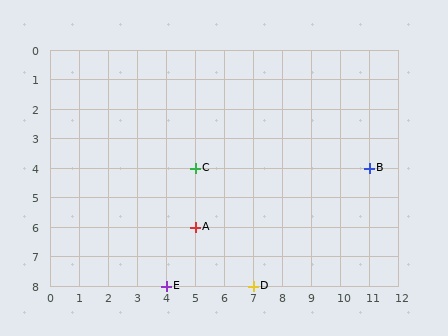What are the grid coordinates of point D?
Point D is at grid coordinates (7, 8).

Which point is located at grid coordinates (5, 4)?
Point C is at (5, 4).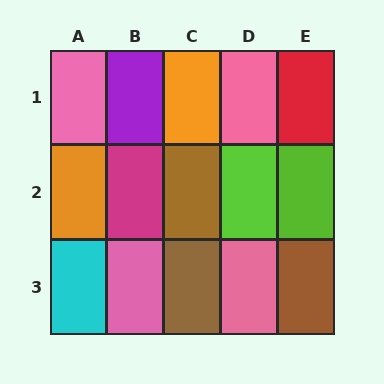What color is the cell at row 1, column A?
Pink.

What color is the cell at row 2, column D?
Lime.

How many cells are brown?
3 cells are brown.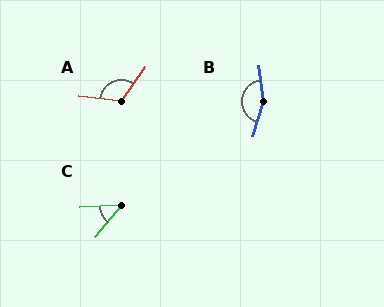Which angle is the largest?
B, at approximately 157 degrees.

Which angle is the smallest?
C, at approximately 47 degrees.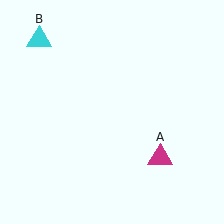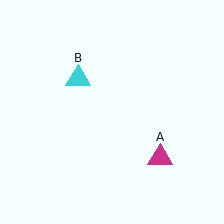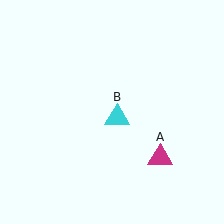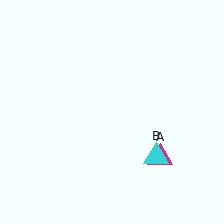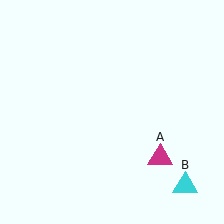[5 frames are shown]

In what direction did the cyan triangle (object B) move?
The cyan triangle (object B) moved down and to the right.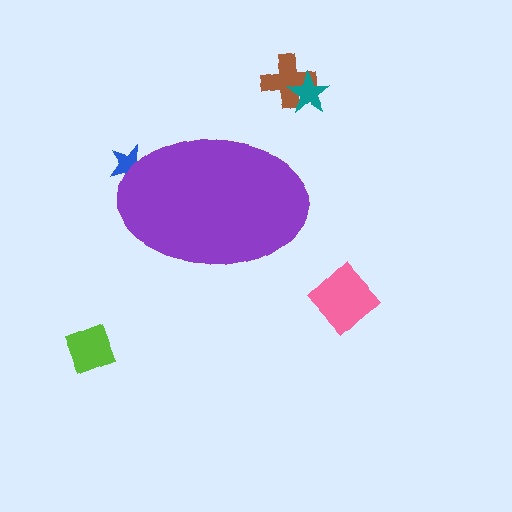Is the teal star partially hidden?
No, the teal star is fully visible.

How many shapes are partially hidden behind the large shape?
1 shape is partially hidden.